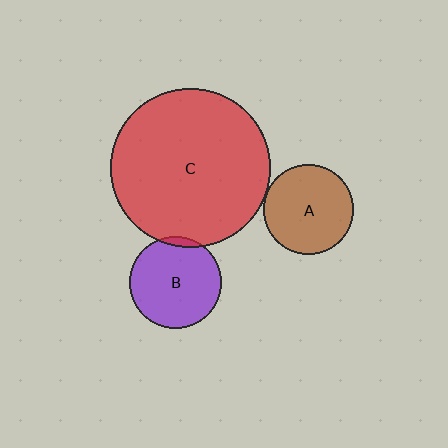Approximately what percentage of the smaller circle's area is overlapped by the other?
Approximately 5%.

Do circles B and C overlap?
Yes.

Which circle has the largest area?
Circle C (red).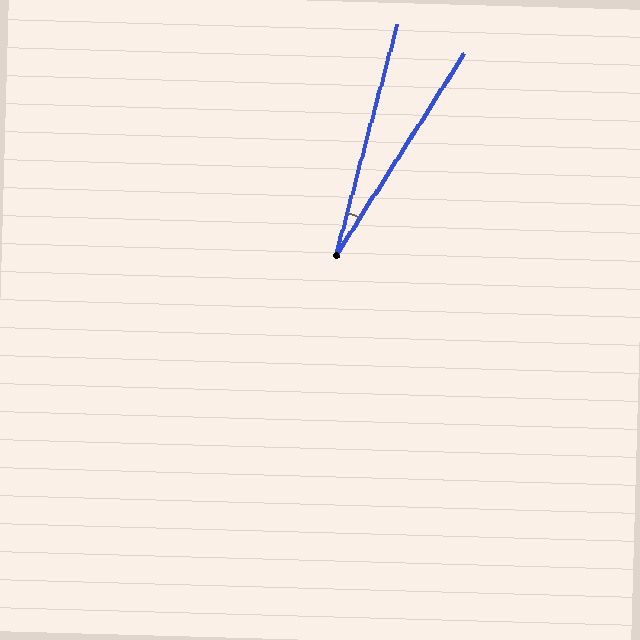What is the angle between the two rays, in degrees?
Approximately 18 degrees.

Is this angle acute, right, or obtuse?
It is acute.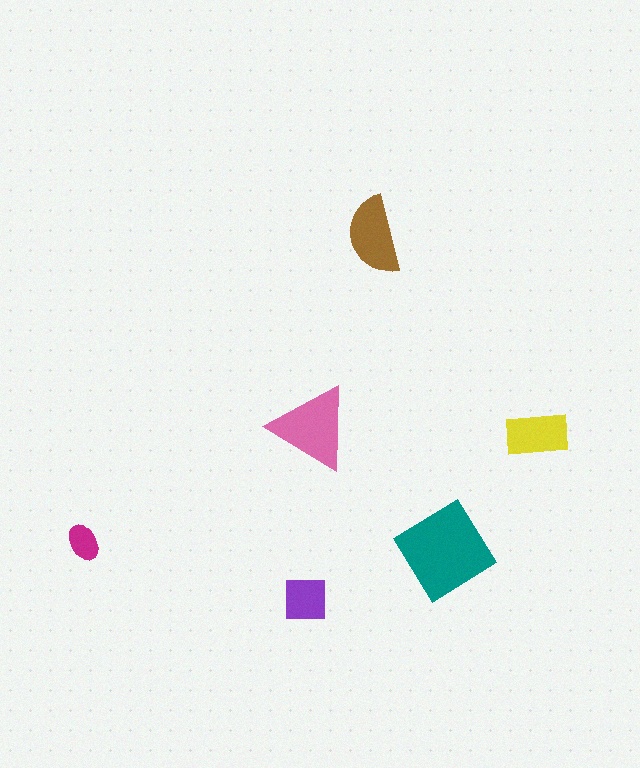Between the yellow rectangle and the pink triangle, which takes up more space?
The pink triangle.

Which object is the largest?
The teal diamond.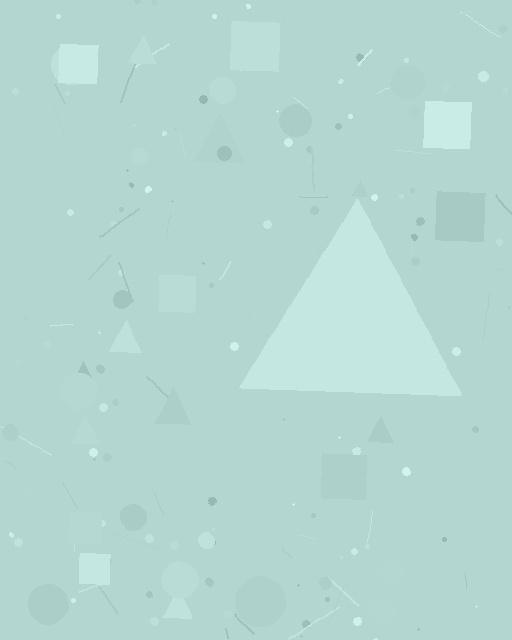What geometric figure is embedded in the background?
A triangle is embedded in the background.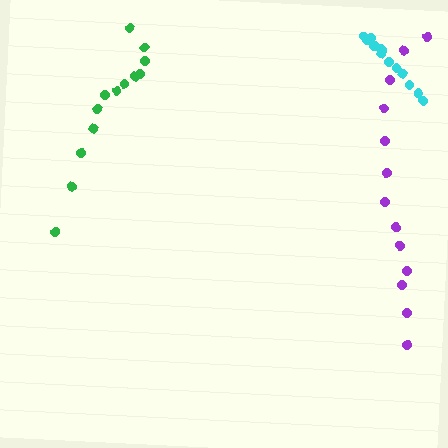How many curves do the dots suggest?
There are 3 distinct paths.